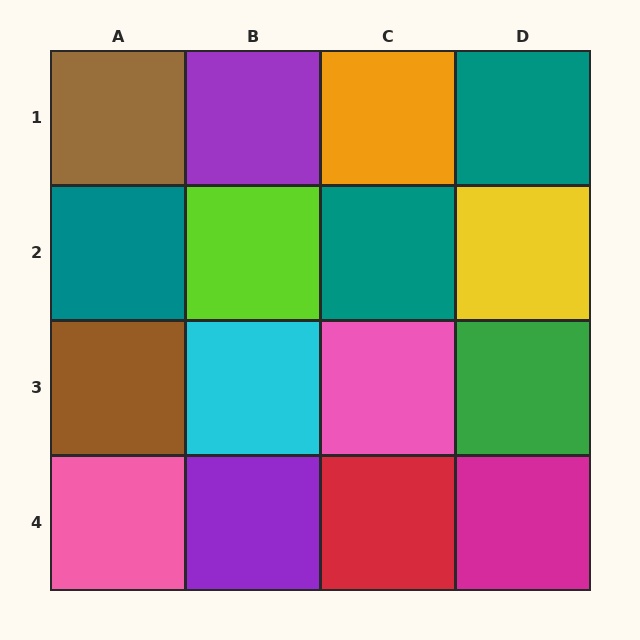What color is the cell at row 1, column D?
Teal.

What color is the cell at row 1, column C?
Orange.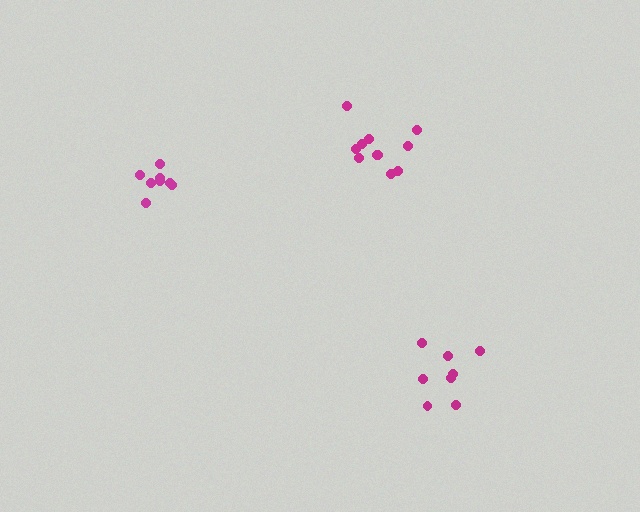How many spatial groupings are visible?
There are 3 spatial groupings.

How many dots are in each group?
Group 1: 8 dots, Group 2: 11 dots, Group 3: 8 dots (27 total).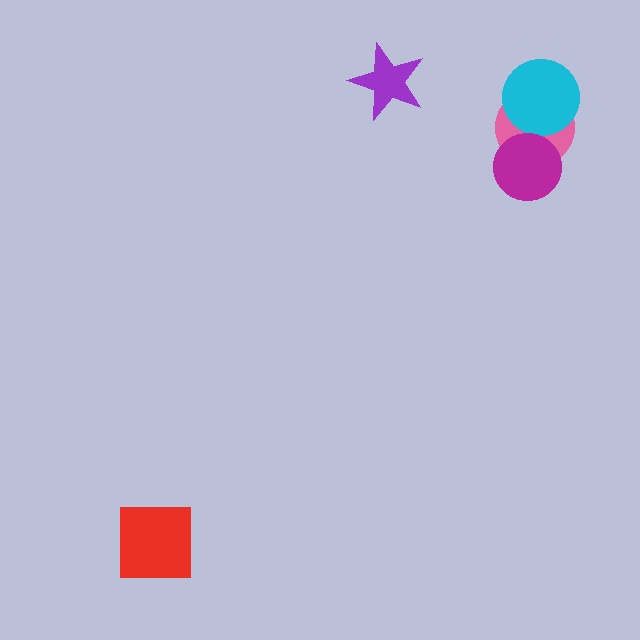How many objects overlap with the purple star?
0 objects overlap with the purple star.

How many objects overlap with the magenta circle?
1 object overlaps with the magenta circle.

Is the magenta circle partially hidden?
No, no other shape covers it.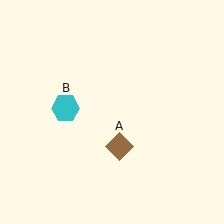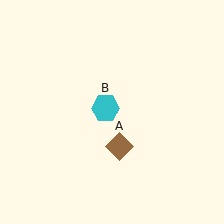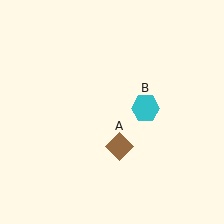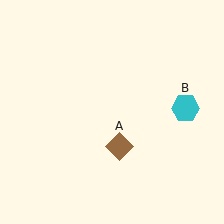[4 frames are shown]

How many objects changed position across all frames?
1 object changed position: cyan hexagon (object B).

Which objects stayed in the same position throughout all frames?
Brown diamond (object A) remained stationary.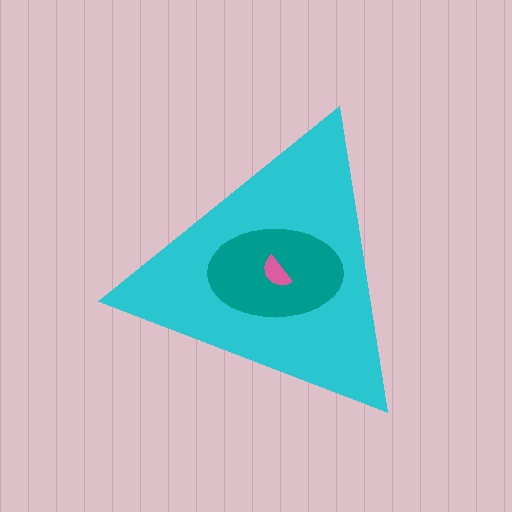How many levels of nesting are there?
3.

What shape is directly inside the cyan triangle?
The teal ellipse.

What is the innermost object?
The pink semicircle.